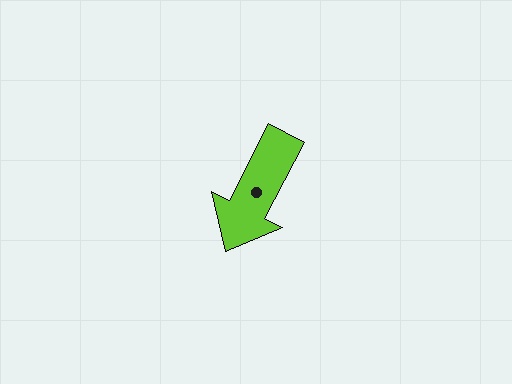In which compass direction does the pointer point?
Southwest.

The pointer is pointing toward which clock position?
Roughly 7 o'clock.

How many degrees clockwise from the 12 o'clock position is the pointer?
Approximately 207 degrees.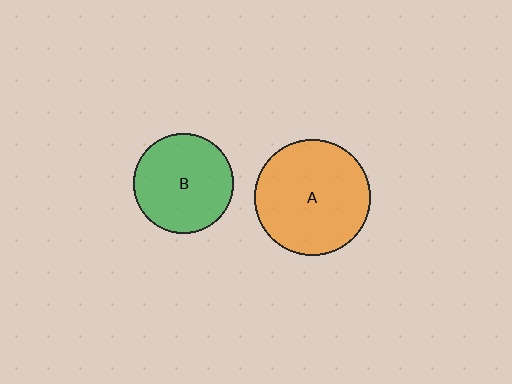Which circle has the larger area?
Circle A (orange).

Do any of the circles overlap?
No, none of the circles overlap.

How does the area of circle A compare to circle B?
Approximately 1.3 times.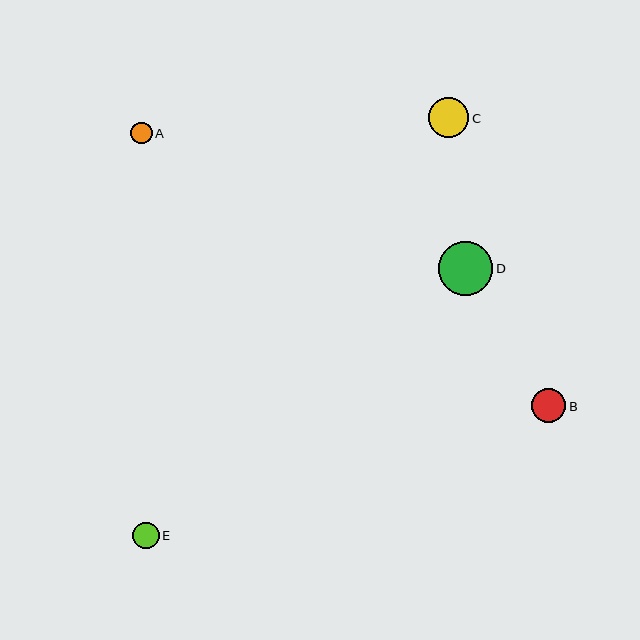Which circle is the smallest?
Circle A is the smallest with a size of approximately 21 pixels.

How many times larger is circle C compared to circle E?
Circle C is approximately 1.5 times the size of circle E.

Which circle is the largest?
Circle D is the largest with a size of approximately 54 pixels.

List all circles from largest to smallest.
From largest to smallest: D, C, B, E, A.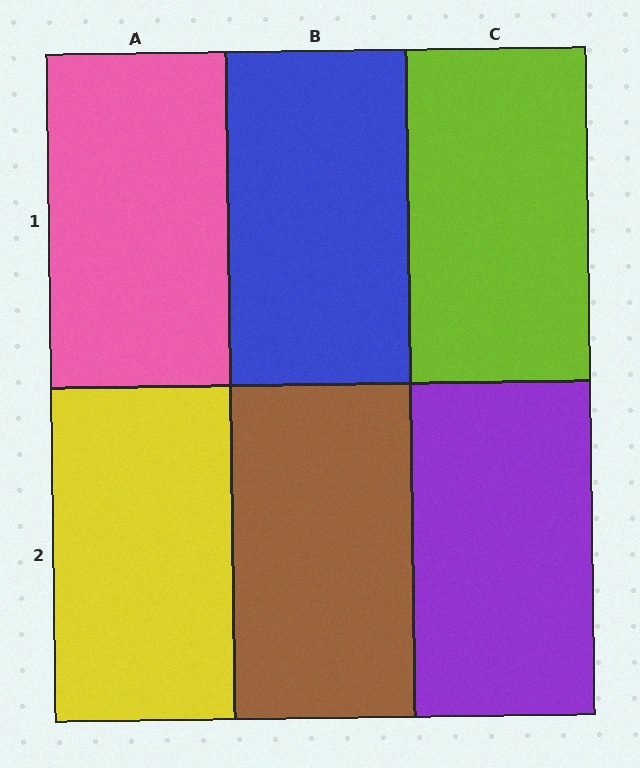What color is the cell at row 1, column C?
Lime.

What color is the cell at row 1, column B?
Blue.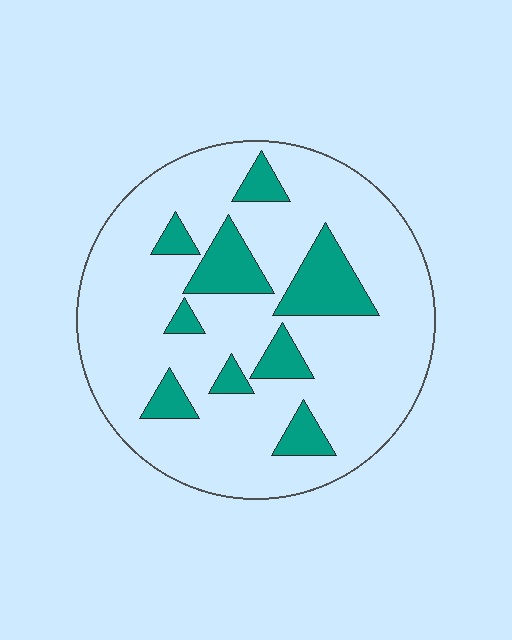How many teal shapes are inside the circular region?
9.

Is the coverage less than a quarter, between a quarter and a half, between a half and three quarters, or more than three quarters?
Less than a quarter.